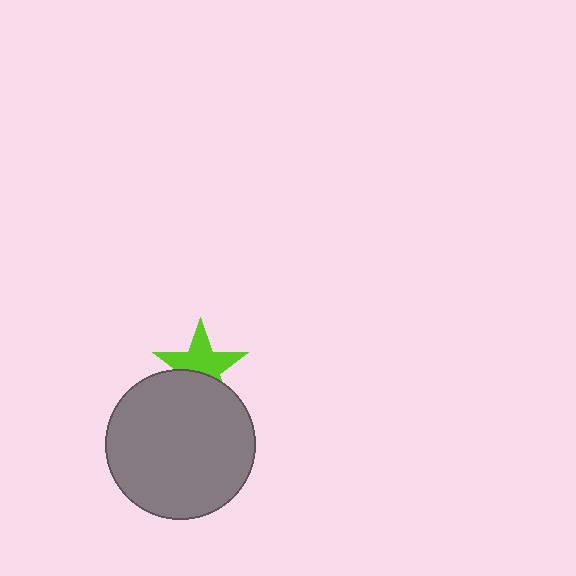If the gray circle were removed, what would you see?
You would see the complete lime star.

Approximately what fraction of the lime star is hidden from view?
Roughly 39% of the lime star is hidden behind the gray circle.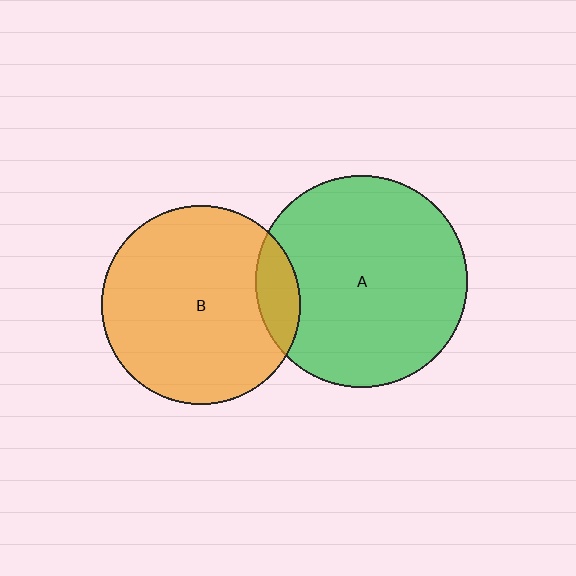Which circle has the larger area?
Circle A (green).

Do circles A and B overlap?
Yes.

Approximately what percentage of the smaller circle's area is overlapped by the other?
Approximately 10%.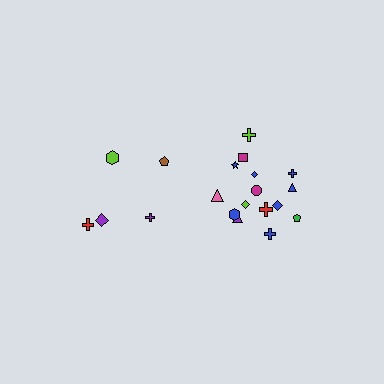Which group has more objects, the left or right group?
The right group.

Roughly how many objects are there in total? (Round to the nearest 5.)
Roughly 20 objects in total.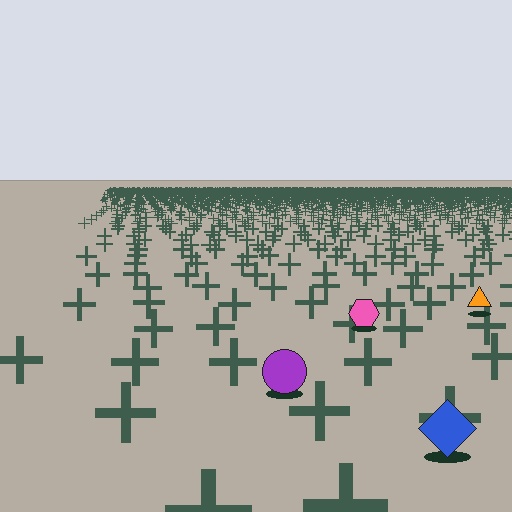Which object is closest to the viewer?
The blue diamond is closest. The texture marks near it are larger and more spread out.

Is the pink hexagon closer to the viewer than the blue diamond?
No. The blue diamond is closer — you can tell from the texture gradient: the ground texture is coarser near it.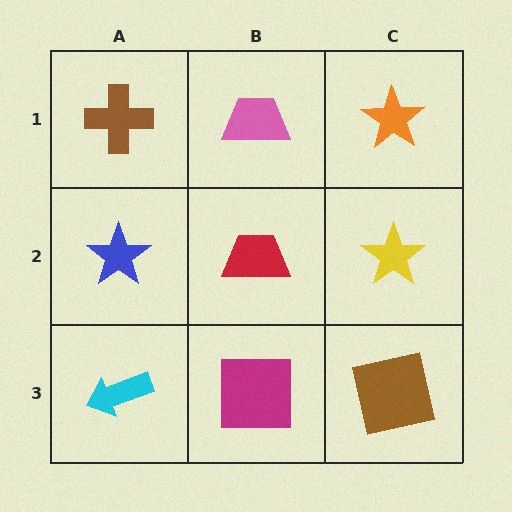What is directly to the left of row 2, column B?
A blue star.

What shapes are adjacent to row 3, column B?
A red trapezoid (row 2, column B), a cyan arrow (row 3, column A), a brown square (row 3, column C).